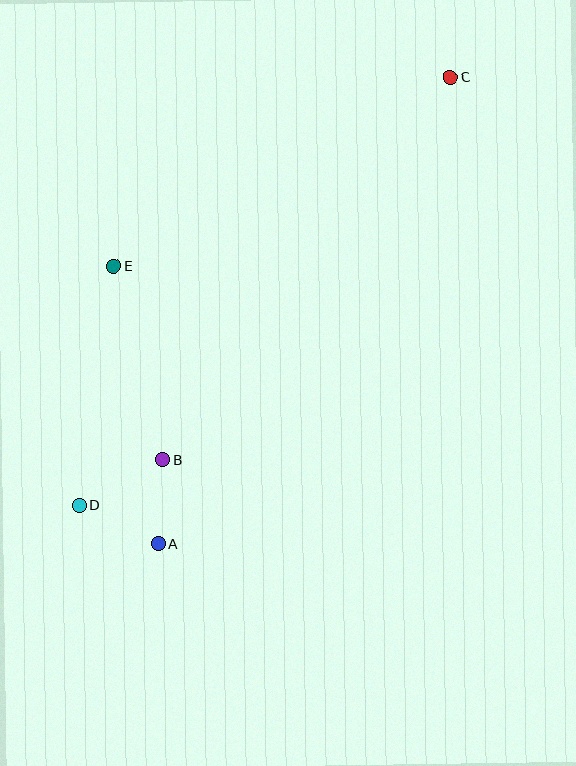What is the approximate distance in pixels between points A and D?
The distance between A and D is approximately 88 pixels.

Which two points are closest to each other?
Points A and B are closest to each other.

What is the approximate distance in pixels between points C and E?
The distance between C and E is approximately 385 pixels.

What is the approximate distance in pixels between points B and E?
The distance between B and E is approximately 200 pixels.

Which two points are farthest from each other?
Points C and D are farthest from each other.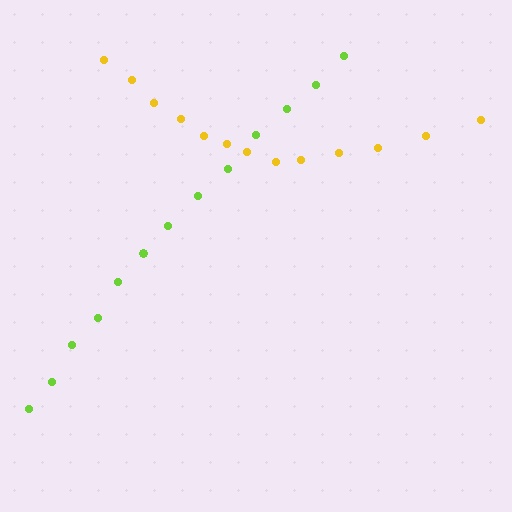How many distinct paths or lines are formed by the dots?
There are 2 distinct paths.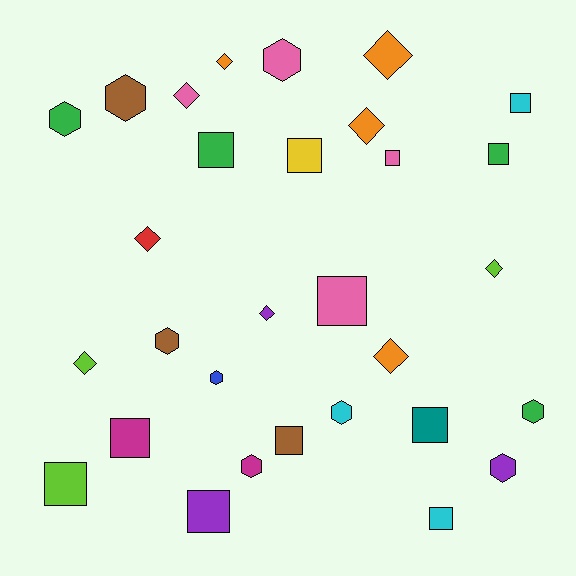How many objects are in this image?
There are 30 objects.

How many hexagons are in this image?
There are 9 hexagons.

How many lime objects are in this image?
There are 3 lime objects.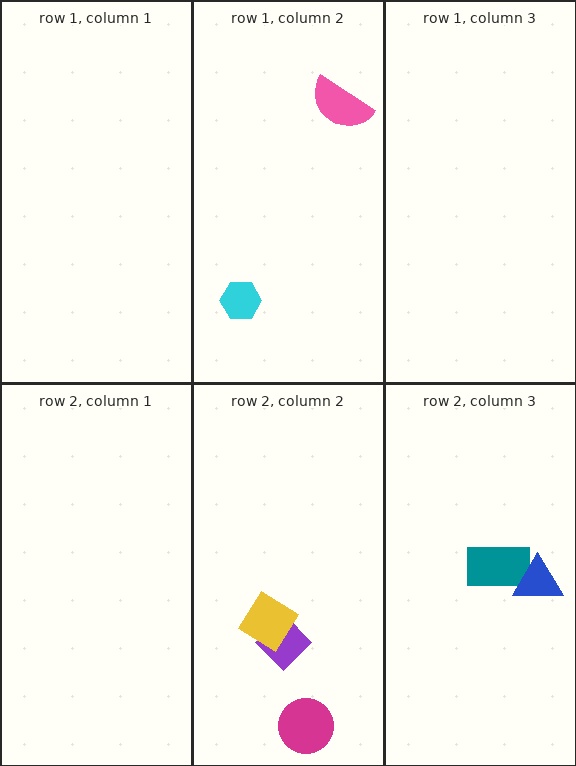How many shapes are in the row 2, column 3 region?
2.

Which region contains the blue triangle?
The row 2, column 3 region.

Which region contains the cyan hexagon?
The row 1, column 2 region.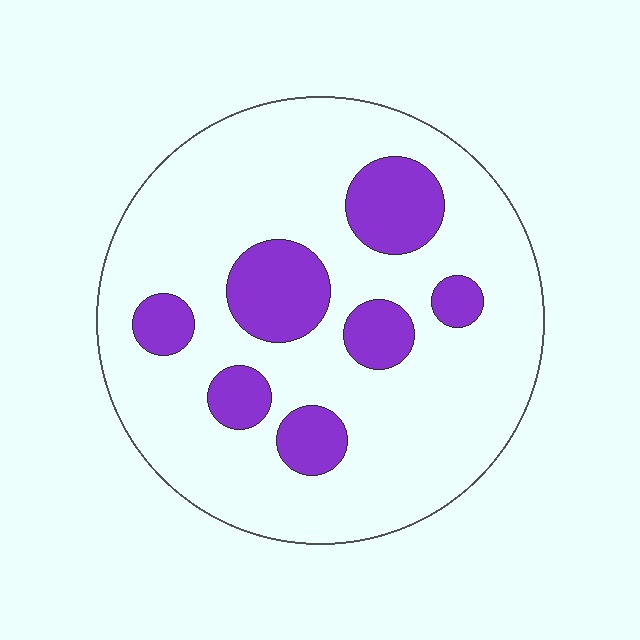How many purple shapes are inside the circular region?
7.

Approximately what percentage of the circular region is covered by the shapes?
Approximately 20%.